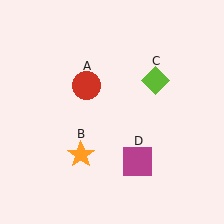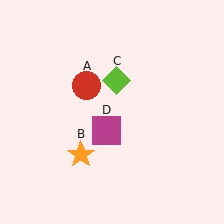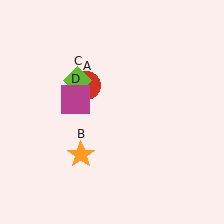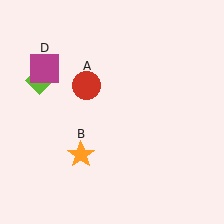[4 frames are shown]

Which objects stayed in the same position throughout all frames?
Red circle (object A) and orange star (object B) remained stationary.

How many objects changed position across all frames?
2 objects changed position: lime diamond (object C), magenta square (object D).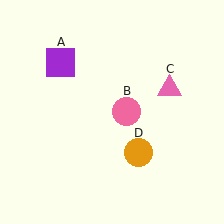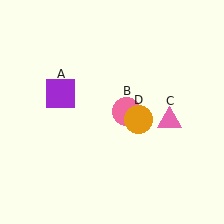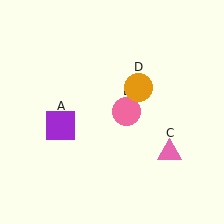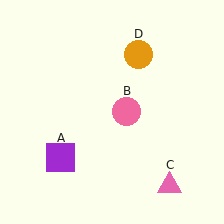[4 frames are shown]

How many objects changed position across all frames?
3 objects changed position: purple square (object A), pink triangle (object C), orange circle (object D).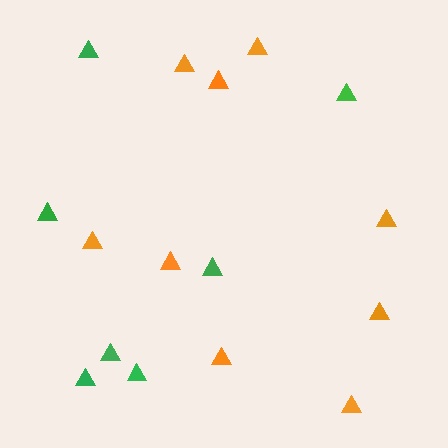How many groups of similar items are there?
There are 2 groups: one group of green triangles (7) and one group of orange triangles (9).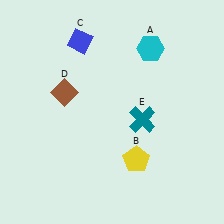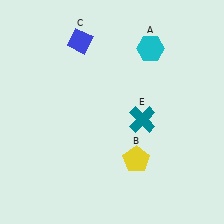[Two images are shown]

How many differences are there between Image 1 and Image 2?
There is 1 difference between the two images.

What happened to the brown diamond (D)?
The brown diamond (D) was removed in Image 2. It was in the top-left area of Image 1.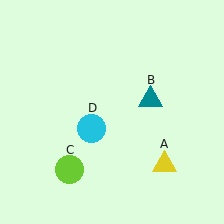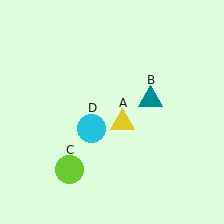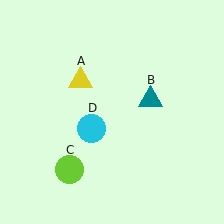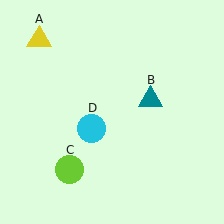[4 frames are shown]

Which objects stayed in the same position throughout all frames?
Teal triangle (object B) and lime circle (object C) and cyan circle (object D) remained stationary.